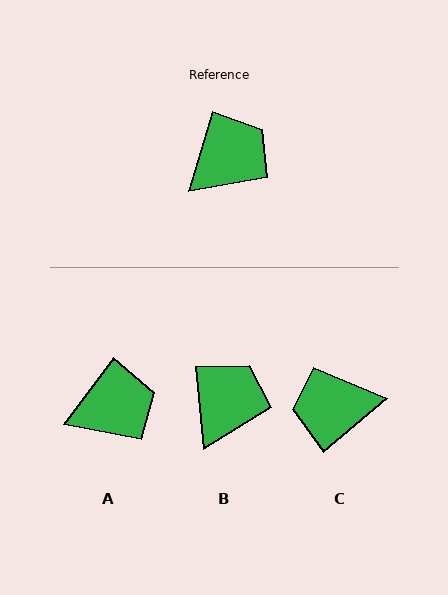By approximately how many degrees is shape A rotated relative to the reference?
Approximately 21 degrees clockwise.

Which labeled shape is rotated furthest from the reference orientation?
C, about 147 degrees away.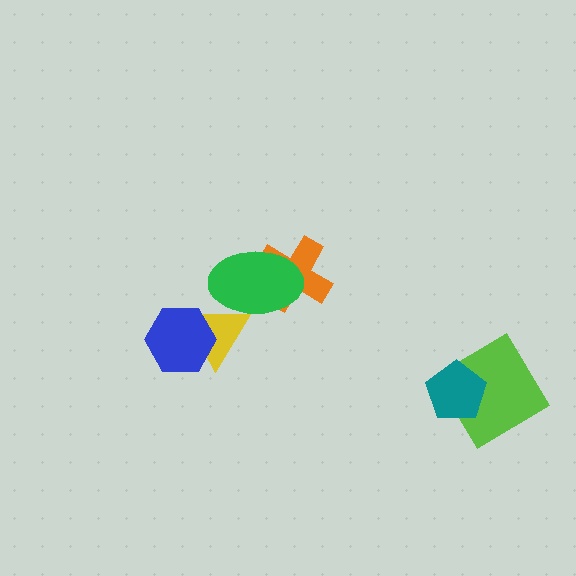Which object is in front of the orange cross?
The green ellipse is in front of the orange cross.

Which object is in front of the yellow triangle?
The blue hexagon is in front of the yellow triangle.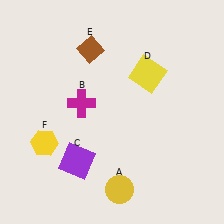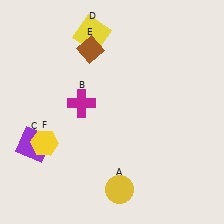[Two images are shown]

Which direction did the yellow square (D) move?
The yellow square (D) moved left.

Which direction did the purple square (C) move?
The purple square (C) moved left.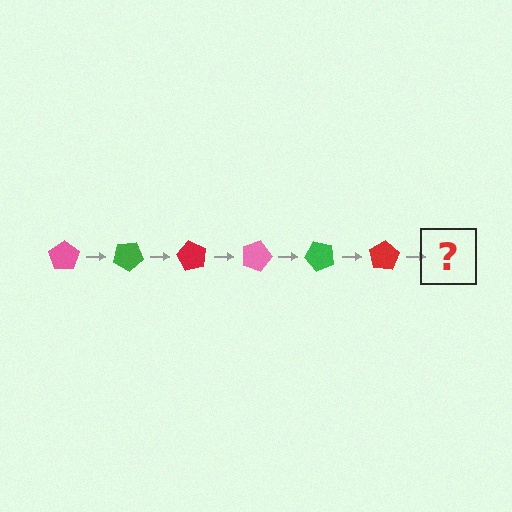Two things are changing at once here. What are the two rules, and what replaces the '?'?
The two rules are that it rotates 30 degrees each step and the color cycles through pink, green, and red. The '?' should be a pink pentagon, rotated 180 degrees from the start.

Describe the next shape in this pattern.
It should be a pink pentagon, rotated 180 degrees from the start.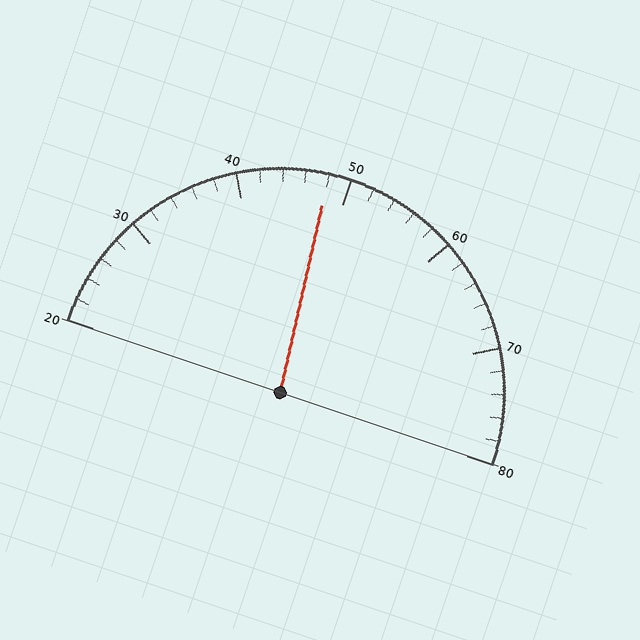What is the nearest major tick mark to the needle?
The nearest major tick mark is 50.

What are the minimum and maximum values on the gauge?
The gauge ranges from 20 to 80.